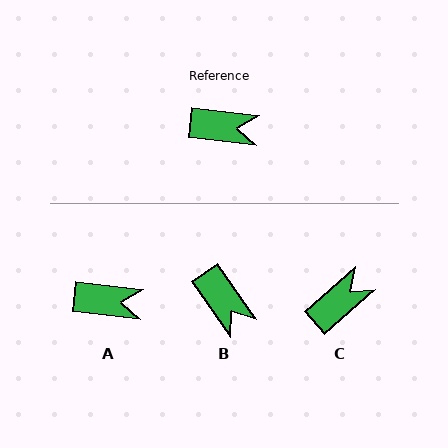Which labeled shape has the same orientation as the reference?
A.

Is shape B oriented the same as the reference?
No, it is off by about 48 degrees.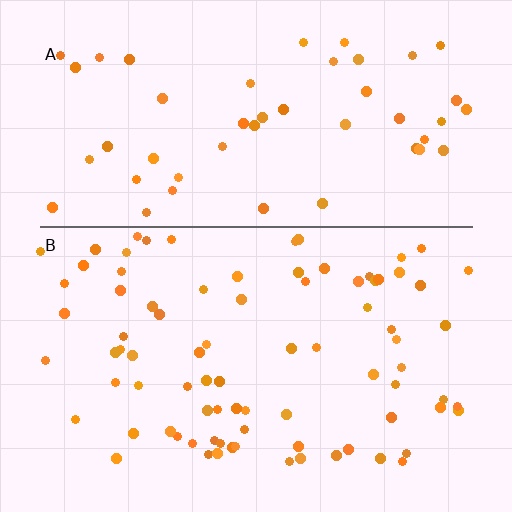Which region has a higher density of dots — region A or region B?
B (the bottom).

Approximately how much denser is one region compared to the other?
Approximately 1.7× — region B over region A.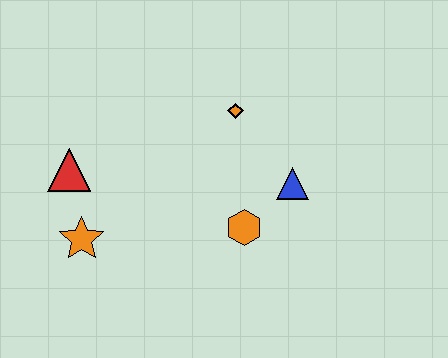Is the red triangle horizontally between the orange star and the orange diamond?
No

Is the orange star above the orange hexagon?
No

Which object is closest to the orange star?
The red triangle is closest to the orange star.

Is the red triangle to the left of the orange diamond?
Yes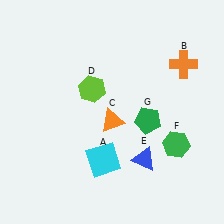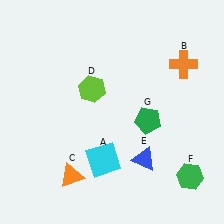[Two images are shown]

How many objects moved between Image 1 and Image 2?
2 objects moved between the two images.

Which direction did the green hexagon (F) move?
The green hexagon (F) moved down.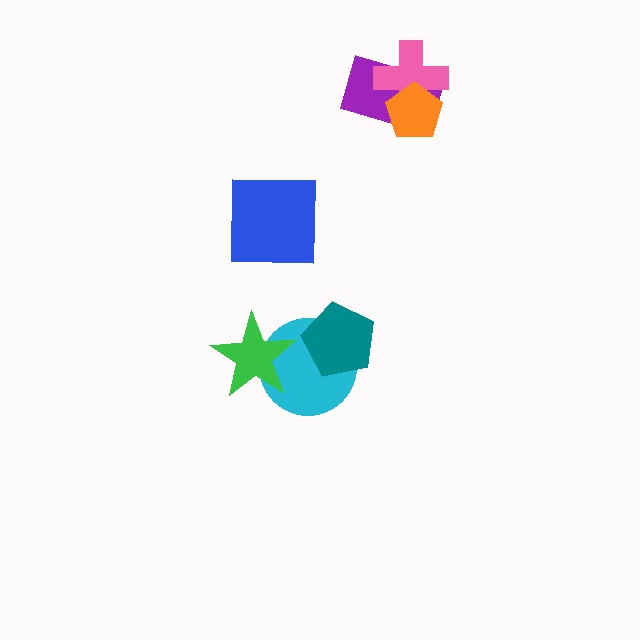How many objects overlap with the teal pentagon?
1 object overlaps with the teal pentagon.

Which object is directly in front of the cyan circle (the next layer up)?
The green star is directly in front of the cyan circle.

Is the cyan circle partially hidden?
Yes, it is partially covered by another shape.